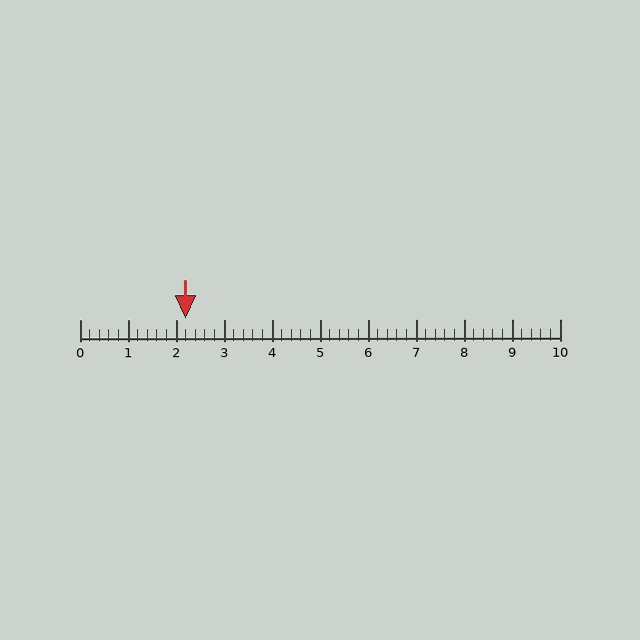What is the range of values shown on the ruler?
The ruler shows values from 0 to 10.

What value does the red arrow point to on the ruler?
The red arrow points to approximately 2.2.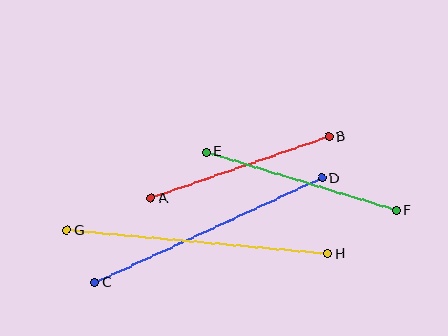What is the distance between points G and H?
The distance is approximately 262 pixels.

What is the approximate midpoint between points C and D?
The midpoint is at approximately (209, 230) pixels.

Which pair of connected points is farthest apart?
Points G and H are farthest apart.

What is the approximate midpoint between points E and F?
The midpoint is at approximately (301, 181) pixels.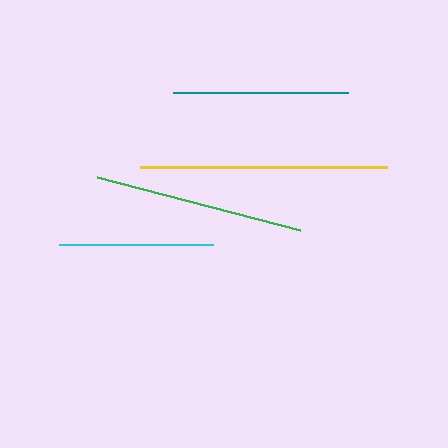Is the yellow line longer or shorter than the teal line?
The yellow line is longer than the teal line.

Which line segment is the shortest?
The cyan line is the shortest at approximately 153 pixels.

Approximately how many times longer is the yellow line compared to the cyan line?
The yellow line is approximately 1.6 times the length of the cyan line.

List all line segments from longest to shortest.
From longest to shortest: yellow, green, teal, cyan.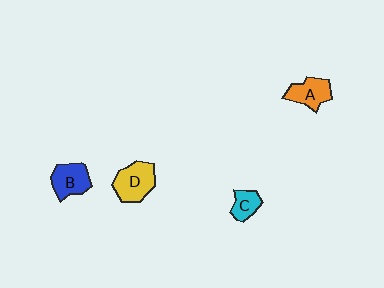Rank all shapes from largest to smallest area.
From largest to smallest: D (yellow), B (blue), A (orange), C (cyan).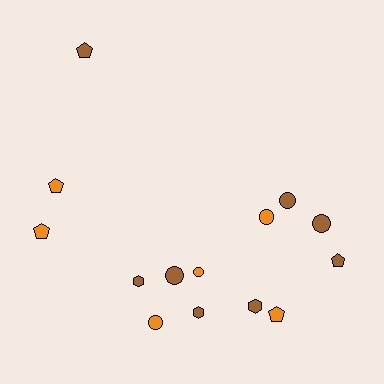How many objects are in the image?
There are 14 objects.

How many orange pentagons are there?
There are 3 orange pentagons.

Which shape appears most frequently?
Circle, with 6 objects.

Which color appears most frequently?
Brown, with 8 objects.